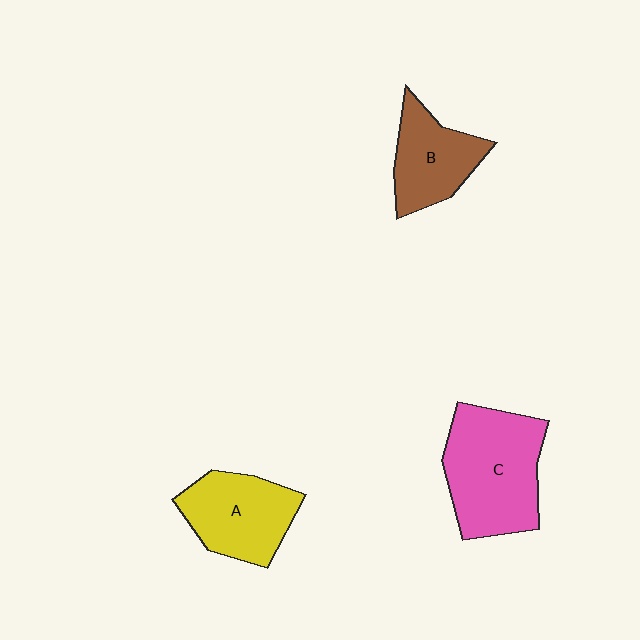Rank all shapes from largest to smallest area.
From largest to smallest: C (pink), A (yellow), B (brown).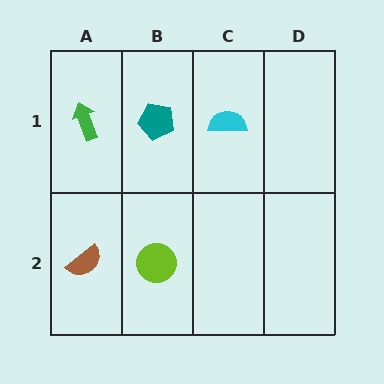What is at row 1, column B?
A teal pentagon.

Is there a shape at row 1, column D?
No, that cell is empty.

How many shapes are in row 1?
3 shapes.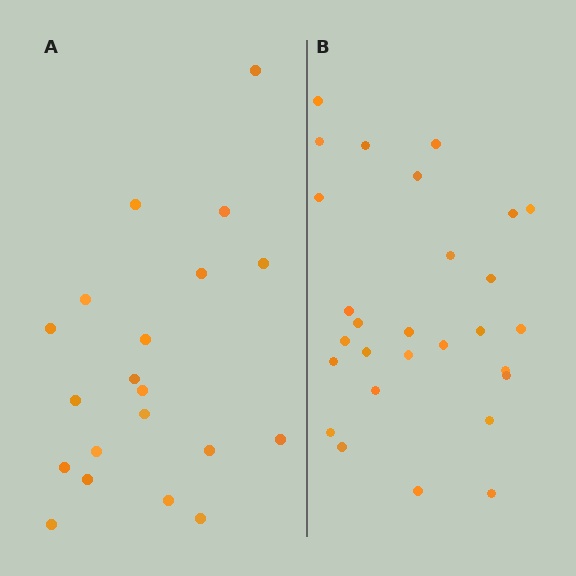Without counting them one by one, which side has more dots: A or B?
Region B (the right region) has more dots.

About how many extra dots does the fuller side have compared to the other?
Region B has roughly 8 or so more dots than region A.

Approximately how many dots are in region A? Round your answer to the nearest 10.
About 20 dots.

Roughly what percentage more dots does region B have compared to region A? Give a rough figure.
About 40% more.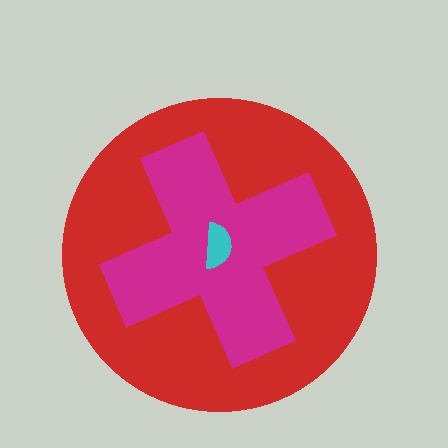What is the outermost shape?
The red circle.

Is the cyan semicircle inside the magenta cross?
Yes.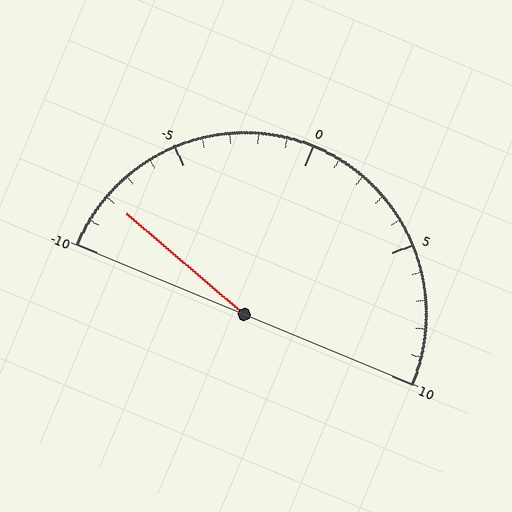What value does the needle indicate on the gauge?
The needle indicates approximately -8.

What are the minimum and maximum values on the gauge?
The gauge ranges from -10 to 10.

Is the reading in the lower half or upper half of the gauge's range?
The reading is in the lower half of the range (-10 to 10).